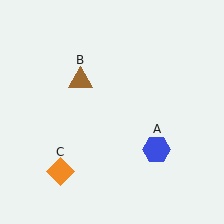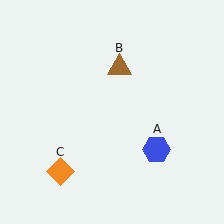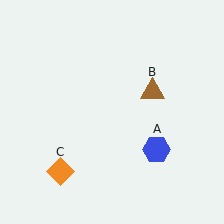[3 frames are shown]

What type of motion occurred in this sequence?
The brown triangle (object B) rotated clockwise around the center of the scene.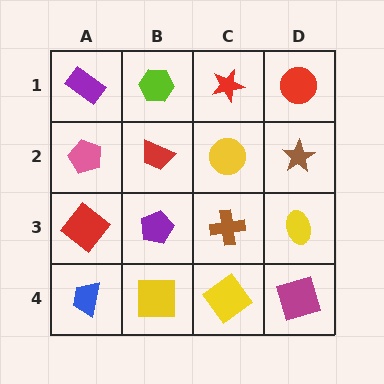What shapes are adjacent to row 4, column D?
A yellow ellipse (row 3, column D), a yellow diamond (row 4, column C).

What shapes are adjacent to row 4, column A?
A red diamond (row 3, column A), a yellow square (row 4, column B).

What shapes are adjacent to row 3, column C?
A yellow circle (row 2, column C), a yellow diamond (row 4, column C), a purple pentagon (row 3, column B), a yellow ellipse (row 3, column D).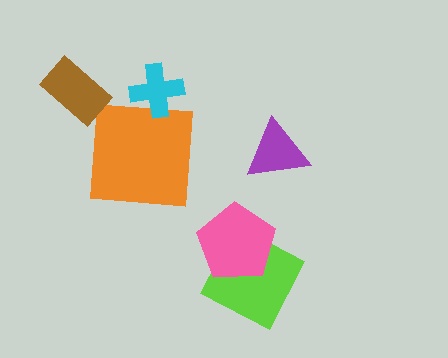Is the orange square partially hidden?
Yes, it is partially covered by another shape.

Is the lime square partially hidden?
Yes, it is partially covered by another shape.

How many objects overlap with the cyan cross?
1 object overlaps with the cyan cross.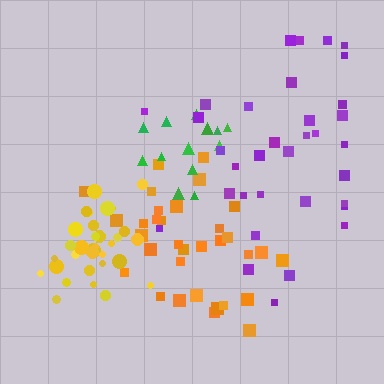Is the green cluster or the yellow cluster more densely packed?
Yellow.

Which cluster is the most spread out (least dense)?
Purple.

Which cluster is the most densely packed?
Yellow.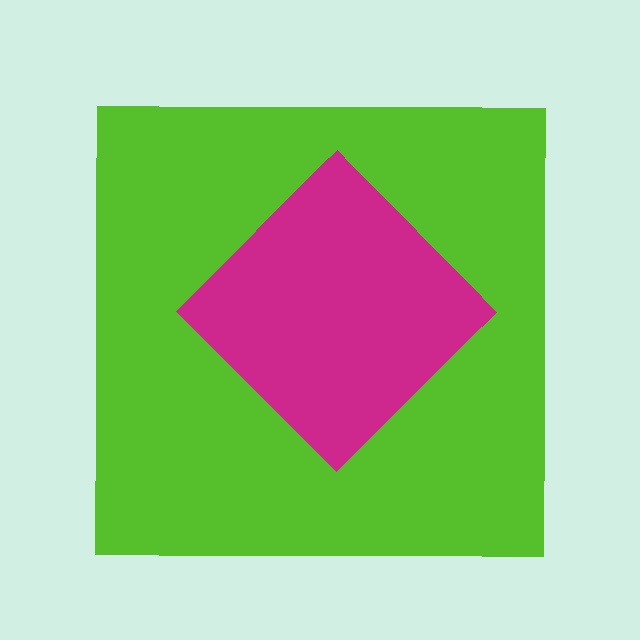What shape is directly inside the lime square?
The magenta diamond.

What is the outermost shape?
The lime square.